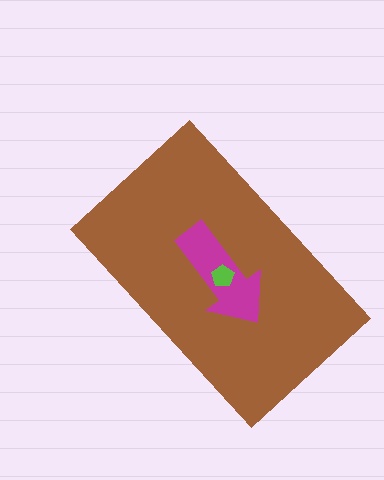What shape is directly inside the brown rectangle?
The magenta arrow.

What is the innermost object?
The lime pentagon.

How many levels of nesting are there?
3.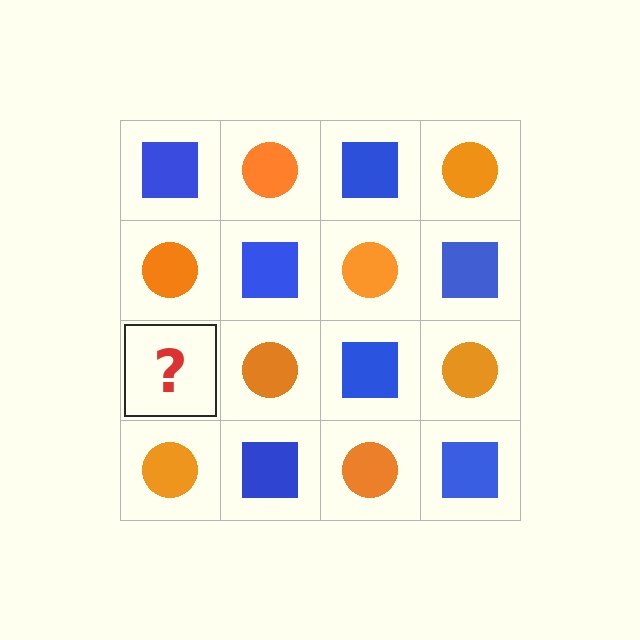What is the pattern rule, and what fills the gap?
The rule is that it alternates blue square and orange circle in a checkerboard pattern. The gap should be filled with a blue square.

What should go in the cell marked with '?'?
The missing cell should contain a blue square.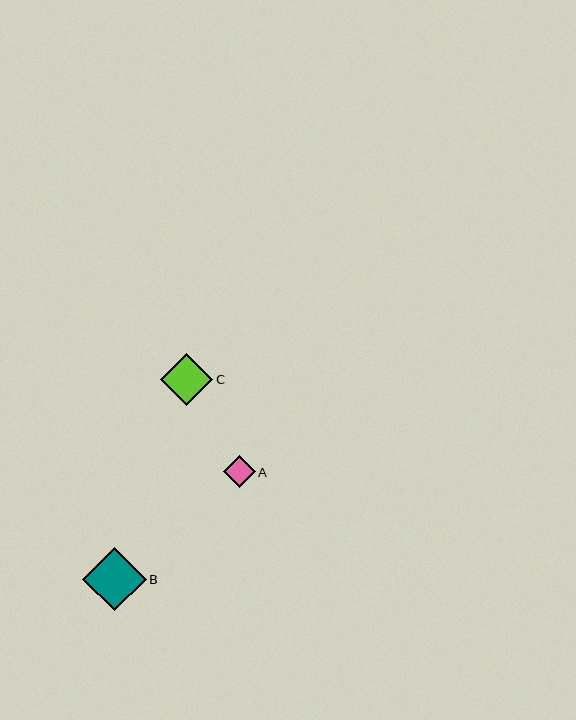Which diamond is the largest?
Diamond B is the largest with a size of approximately 64 pixels.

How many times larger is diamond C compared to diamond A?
Diamond C is approximately 1.6 times the size of diamond A.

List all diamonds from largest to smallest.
From largest to smallest: B, C, A.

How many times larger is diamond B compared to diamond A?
Diamond B is approximately 2.0 times the size of diamond A.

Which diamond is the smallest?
Diamond A is the smallest with a size of approximately 32 pixels.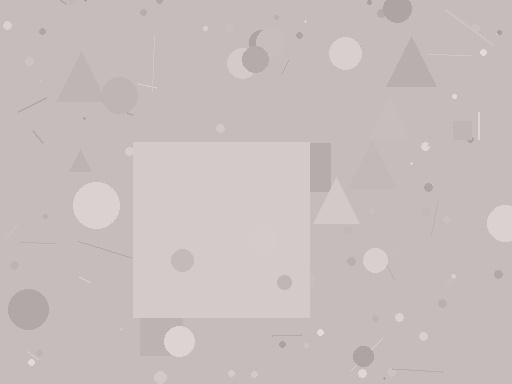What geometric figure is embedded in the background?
A square is embedded in the background.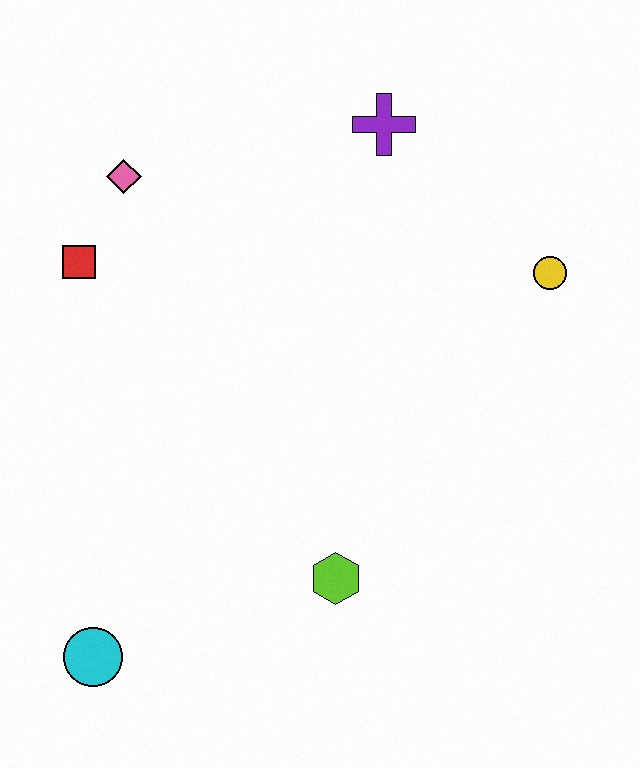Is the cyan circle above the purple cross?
No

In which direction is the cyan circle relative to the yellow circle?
The cyan circle is to the left of the yellow circle.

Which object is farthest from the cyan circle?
The purple cross is farthest from the cyan circle.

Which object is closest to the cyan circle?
The lime hexagon is closest to the cyan circle.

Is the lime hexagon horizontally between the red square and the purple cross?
Yes